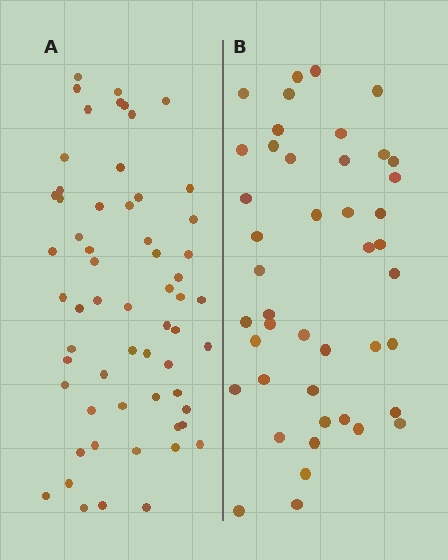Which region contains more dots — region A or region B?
Region A (the left region) has more dots.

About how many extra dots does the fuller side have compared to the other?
Region A has approximately 15 more dots than region B.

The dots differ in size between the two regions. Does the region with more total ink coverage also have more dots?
No. Region B has more total ink coverage because its dots are larger, but region A actually contains more individual dots. Total area can be misleading — the number of items is what matters here.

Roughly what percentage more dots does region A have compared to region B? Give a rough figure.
About 35% more.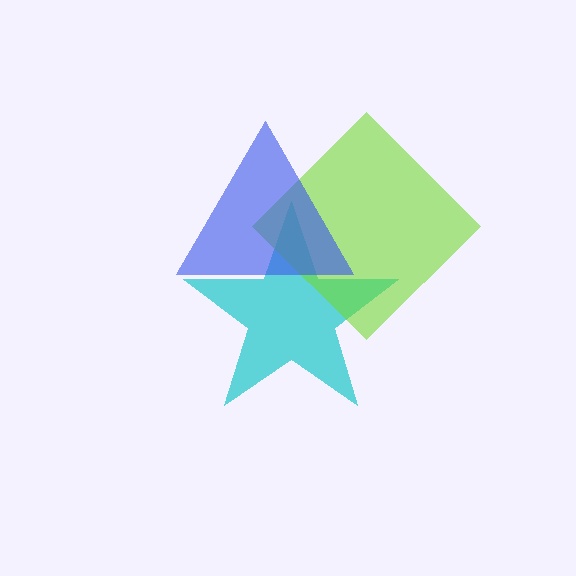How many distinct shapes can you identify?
There are 3 distinct shapes: a cyan star, a lime diamond, a blue triangle.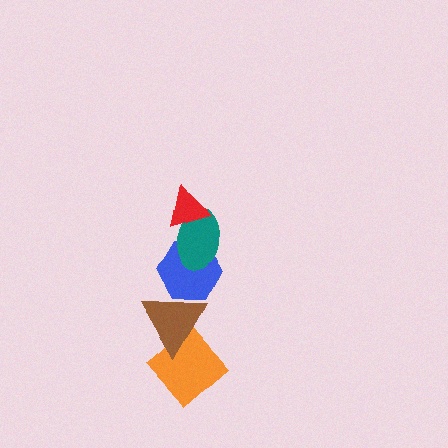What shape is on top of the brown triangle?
The blue hexagon is on top of the brown triangle.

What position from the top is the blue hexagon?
The blue hexagon is 3rd from the top.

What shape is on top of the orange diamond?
The brown triangle is on top of the orange diamond.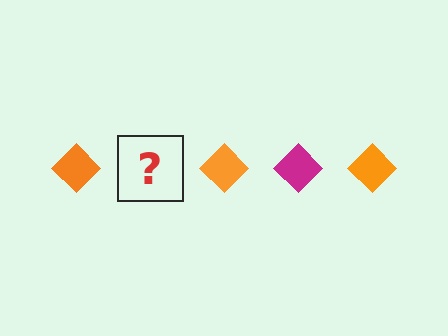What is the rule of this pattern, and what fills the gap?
The rule is that the pattern cycles through orange, magenta diamonds. The gap should be filled with a magenta diamond.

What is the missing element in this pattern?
The missing element is a magenta diamond.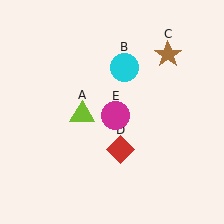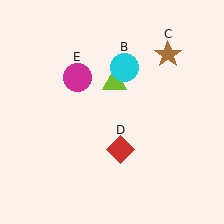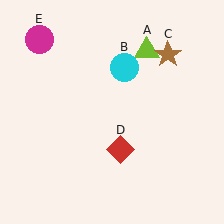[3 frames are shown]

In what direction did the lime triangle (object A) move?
The lime triangle (object A) moved up and to the right.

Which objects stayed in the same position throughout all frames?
Cyan circle (object B) and brown star (object C) and red diamond (object D) remained stationary.